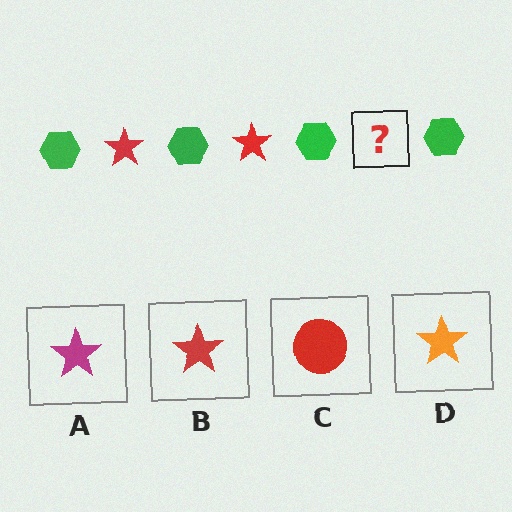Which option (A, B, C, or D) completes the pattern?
B.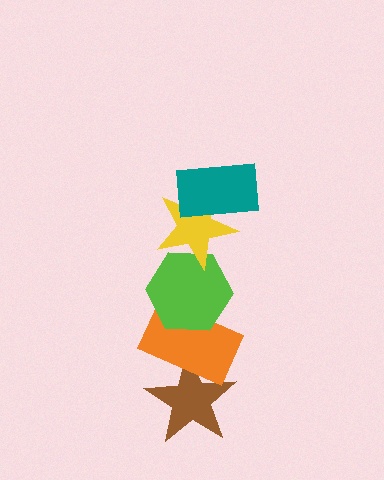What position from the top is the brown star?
The brown star is 5th from the top.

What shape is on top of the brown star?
The orange rectangle is on top of the brown star.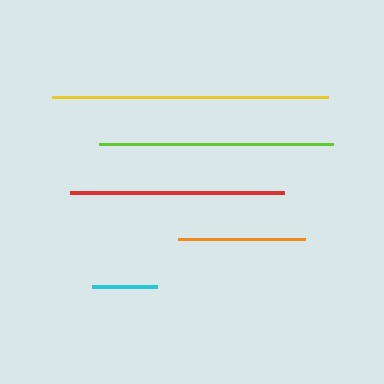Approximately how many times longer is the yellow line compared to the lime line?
The yellow line is approximately 1.2 times the length of the lime line.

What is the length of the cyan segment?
The cyan segment is approximately 64 pixels long.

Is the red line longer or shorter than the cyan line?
The red line is longer than the cyan line.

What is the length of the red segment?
The red segment is approximately 213 pixels long.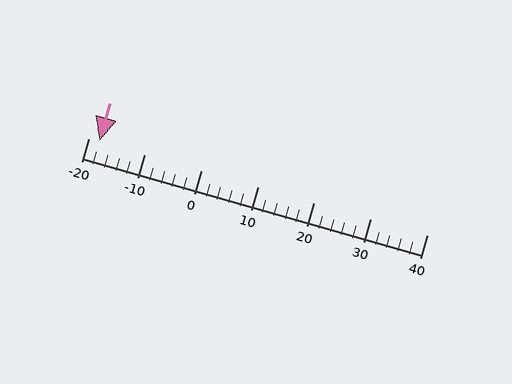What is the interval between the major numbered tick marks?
The major tick marks are spaced 10 units apart.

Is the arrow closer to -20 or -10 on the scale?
The arrow is closer to -20.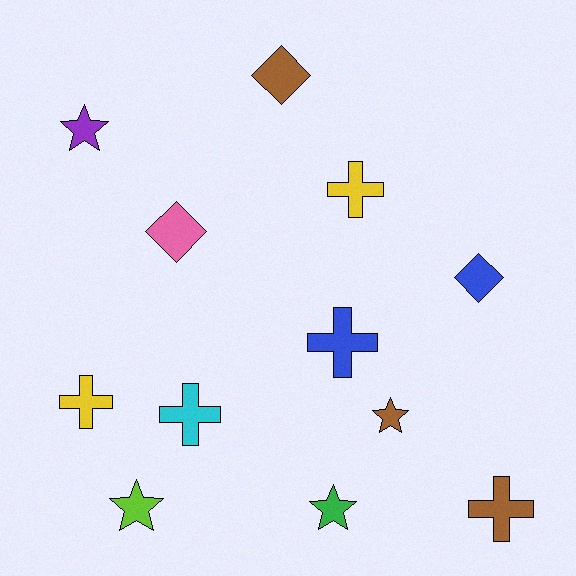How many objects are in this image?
There are 12 objects.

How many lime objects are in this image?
There is 1 lime object.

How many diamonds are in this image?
There are 3 diamonds.